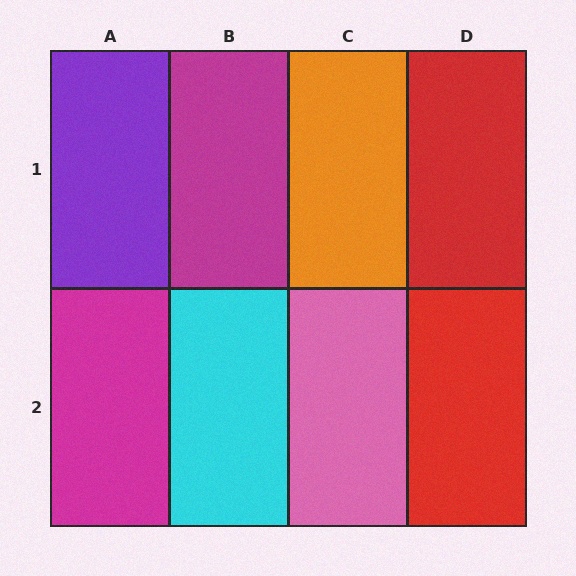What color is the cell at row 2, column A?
Magenta.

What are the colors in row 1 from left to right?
Purple, magenta, orange, red.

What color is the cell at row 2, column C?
Pink.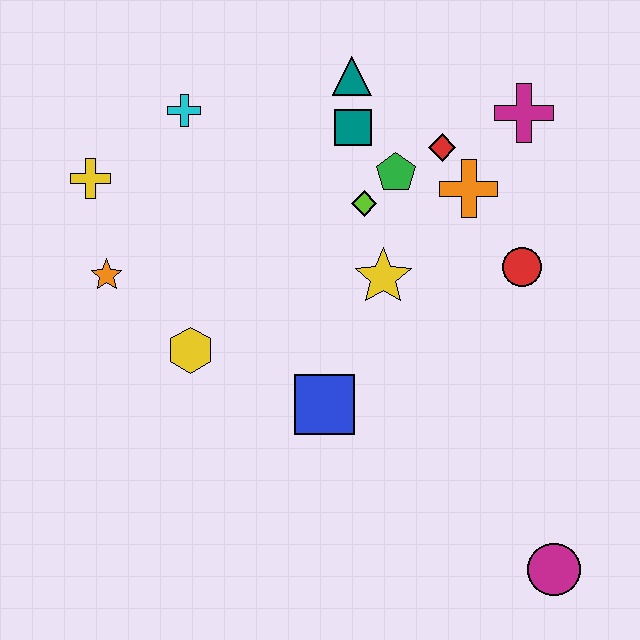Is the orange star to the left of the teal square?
Yes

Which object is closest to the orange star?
The yellow cross is closest to the orange star.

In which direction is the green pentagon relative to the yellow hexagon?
The green pentagon is to the right of the yellow hexagon.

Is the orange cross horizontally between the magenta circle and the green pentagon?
Yes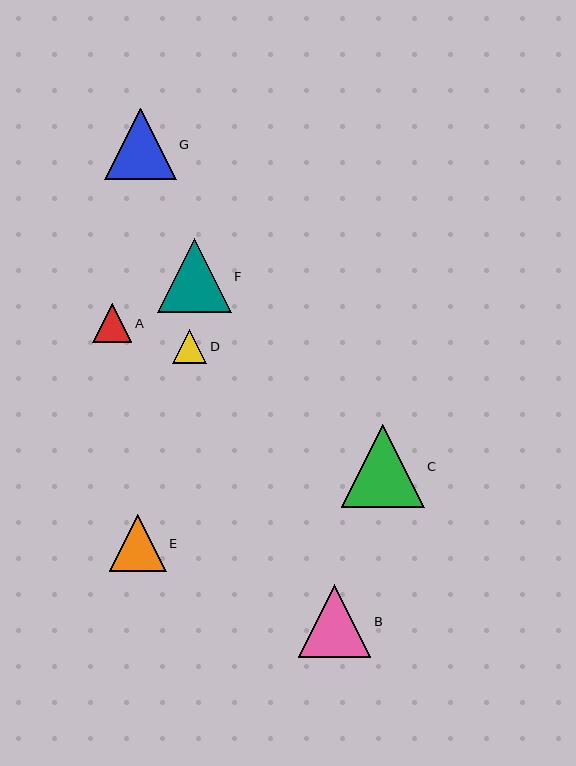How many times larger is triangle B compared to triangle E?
Triangle B is approximately 1.3 times the size of triangle E.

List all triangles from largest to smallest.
From largest to smallest: C, F, B, G, E, A, D.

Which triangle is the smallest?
Triangle D is the smallest with a size of approximately 35 pixels.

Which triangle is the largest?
Triangle C is the largest with a size of approximately 83 pixels.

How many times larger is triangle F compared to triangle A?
Triangle F is approximately 1.9 times the size of triangle A.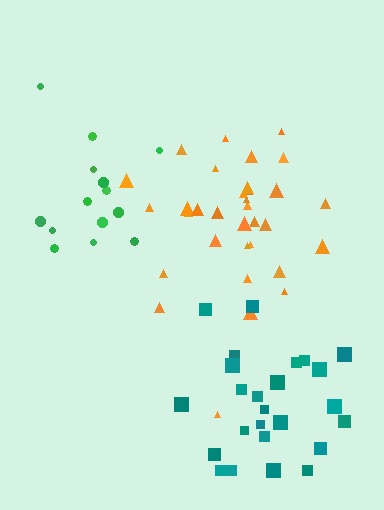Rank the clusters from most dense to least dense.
orange, green, teal.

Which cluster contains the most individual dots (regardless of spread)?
Orange (33).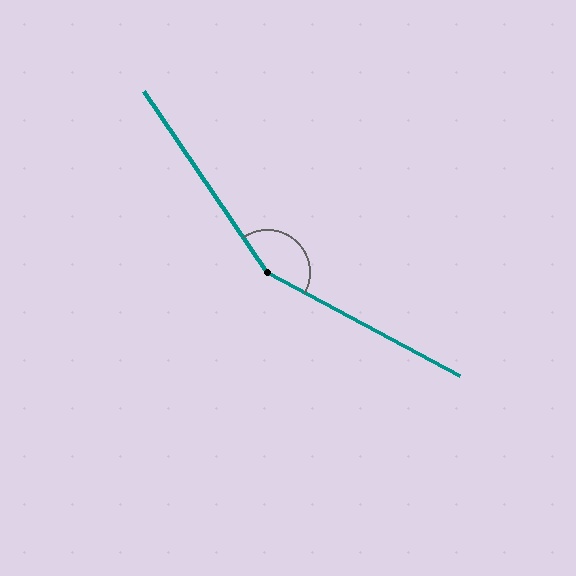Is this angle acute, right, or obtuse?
It is obtuse.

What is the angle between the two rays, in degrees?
Approximately 152 degrees.